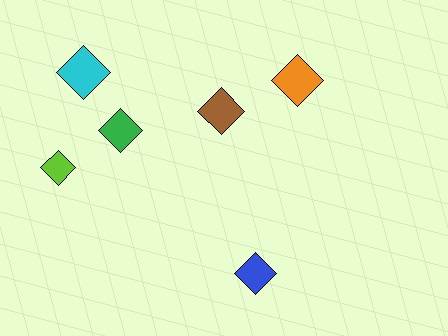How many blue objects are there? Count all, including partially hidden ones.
There is 1 blue object.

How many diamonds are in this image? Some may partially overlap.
There are 6 diamonds.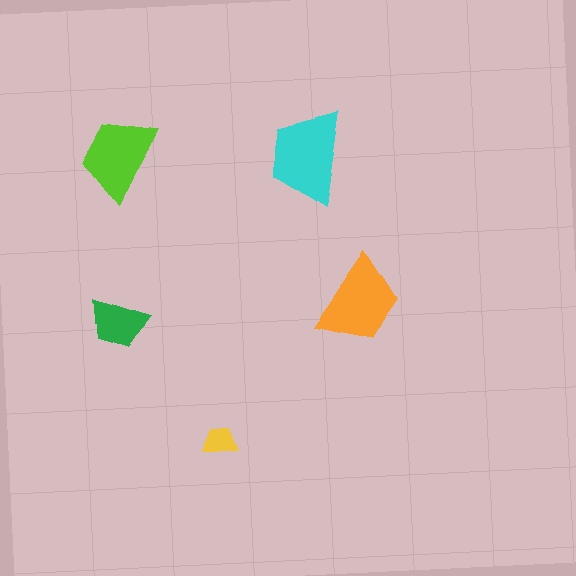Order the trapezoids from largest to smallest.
the cyan one, the orange one, the lime one, the green one, the yellow one.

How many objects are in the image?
There are 5 objects in the image.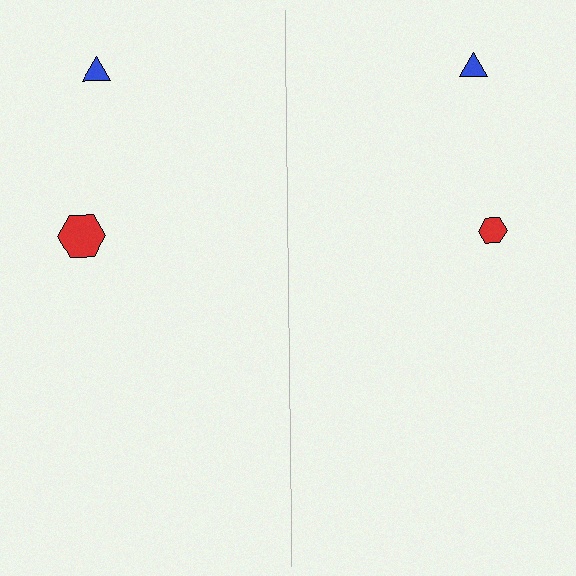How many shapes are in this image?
There are 4 shapes in this image.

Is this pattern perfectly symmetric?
No, the pattern is not perfectly symmetric. The red hexagon on the right side has a different size than its mirror counterpart.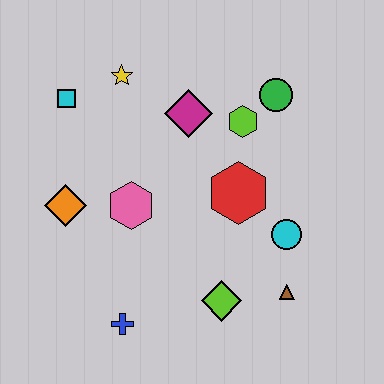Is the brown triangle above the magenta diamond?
No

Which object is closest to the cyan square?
The yellow star is closest to the cyan square.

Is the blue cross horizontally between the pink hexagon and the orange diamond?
Yes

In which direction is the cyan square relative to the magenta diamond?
The cyan square is to the left of the magenta diamond.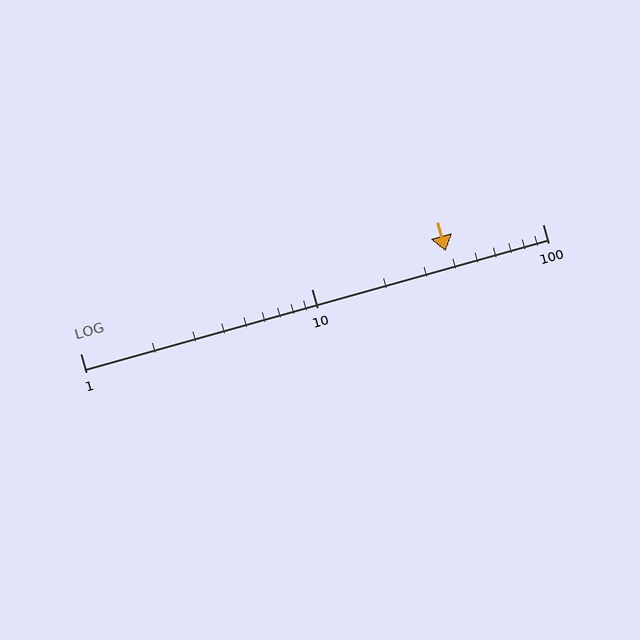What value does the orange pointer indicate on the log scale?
The pointer indicates approximately 38.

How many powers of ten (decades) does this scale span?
The scale spans 2 decades, from 1 to 100.